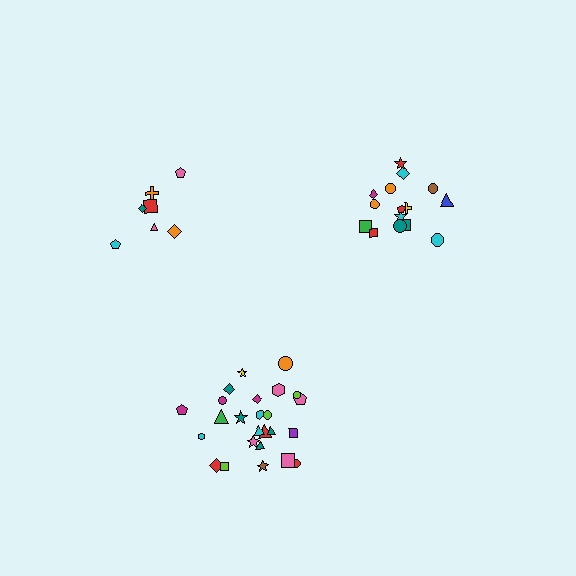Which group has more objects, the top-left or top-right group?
The top-right group.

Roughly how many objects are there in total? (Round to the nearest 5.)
Roughly 45 objects in total.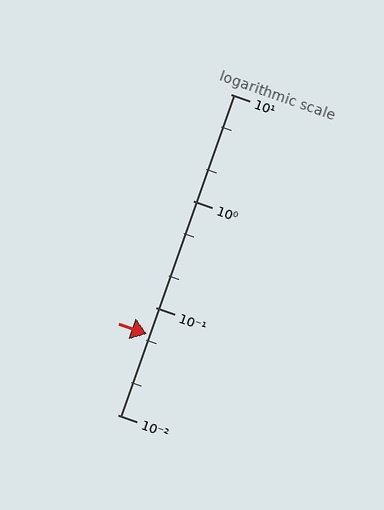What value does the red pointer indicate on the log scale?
The pointer indicates approximately 0.057.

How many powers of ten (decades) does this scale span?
The scale spans 3 decades, from 0.01 to 10.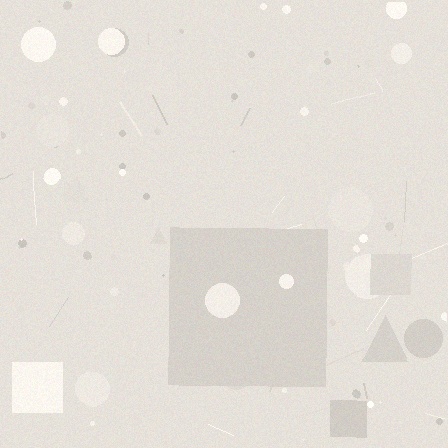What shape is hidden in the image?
A square is hidden in the image.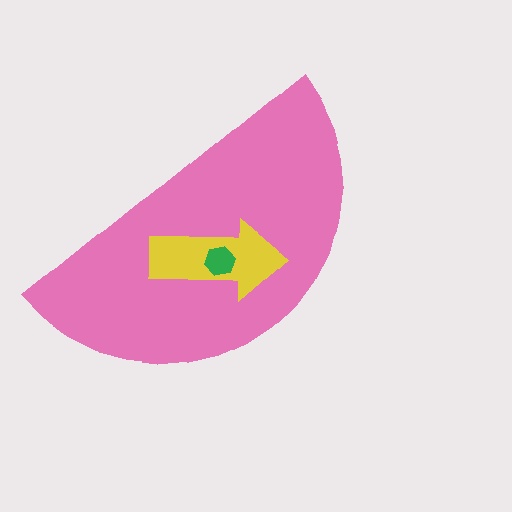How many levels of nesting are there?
3.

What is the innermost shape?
The green hexagon.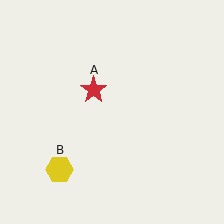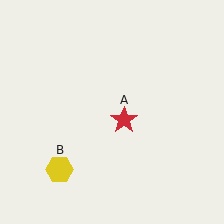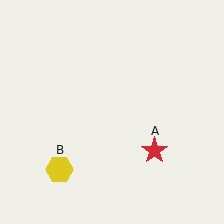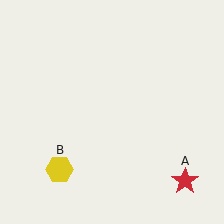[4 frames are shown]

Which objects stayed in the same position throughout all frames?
Yellow hexagon (object B) remained stationary.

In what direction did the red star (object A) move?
The red star (object A) moved down and to the right.